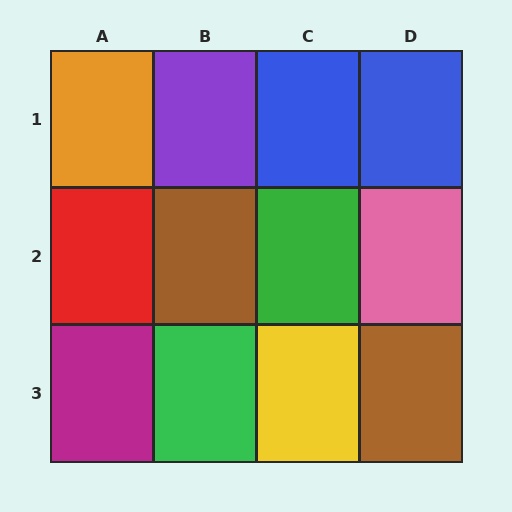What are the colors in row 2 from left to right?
Red, brown, green, pink.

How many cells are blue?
2 cells are blue.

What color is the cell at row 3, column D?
Brown.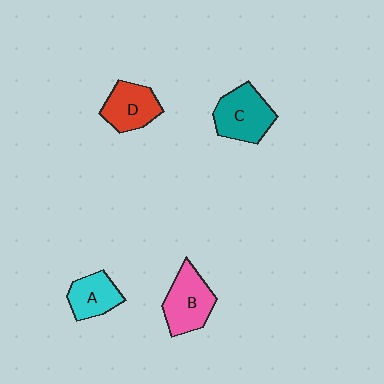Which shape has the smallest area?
Shape A (cyan).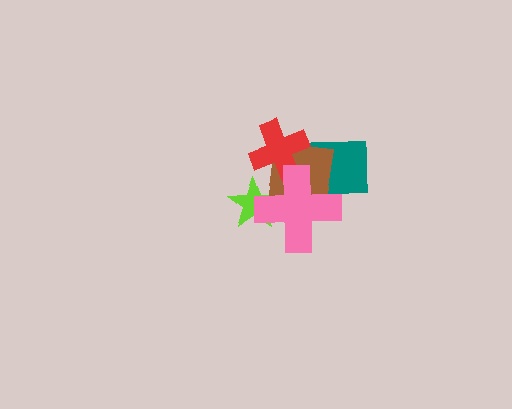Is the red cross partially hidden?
Yes, it is partially covered by another shape.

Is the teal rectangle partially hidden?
Yes, it is partially covered by another shape.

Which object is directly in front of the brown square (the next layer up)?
The red cross is directly in front of the brown square.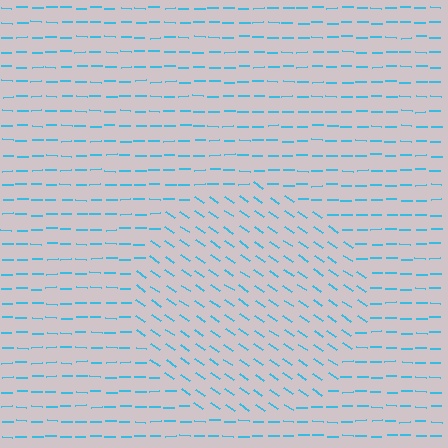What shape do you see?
I see a circle.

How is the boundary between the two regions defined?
The boundary is defined purely by a change in line orientation (approximately 34 degrees difference). All lines are the same color and thickness.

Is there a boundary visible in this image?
Yes, there is a texture boundary formed by a change in line orientation.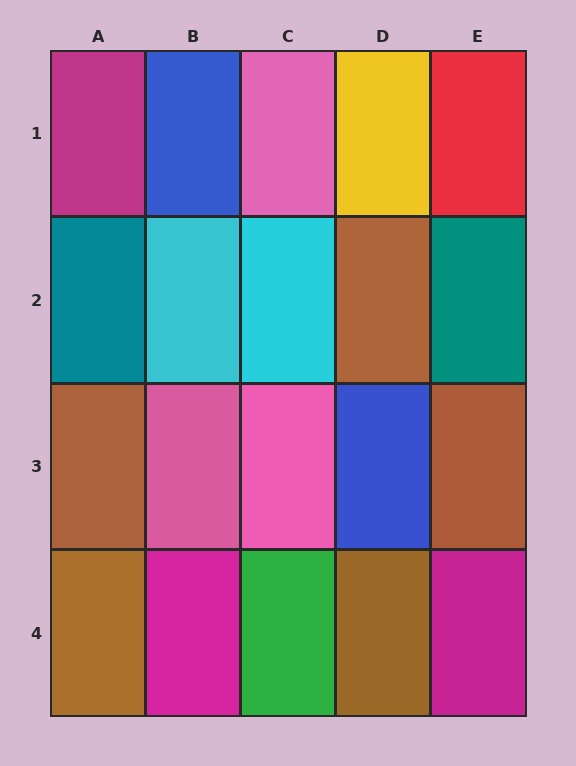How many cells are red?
1 cell is red.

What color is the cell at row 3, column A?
Brown.